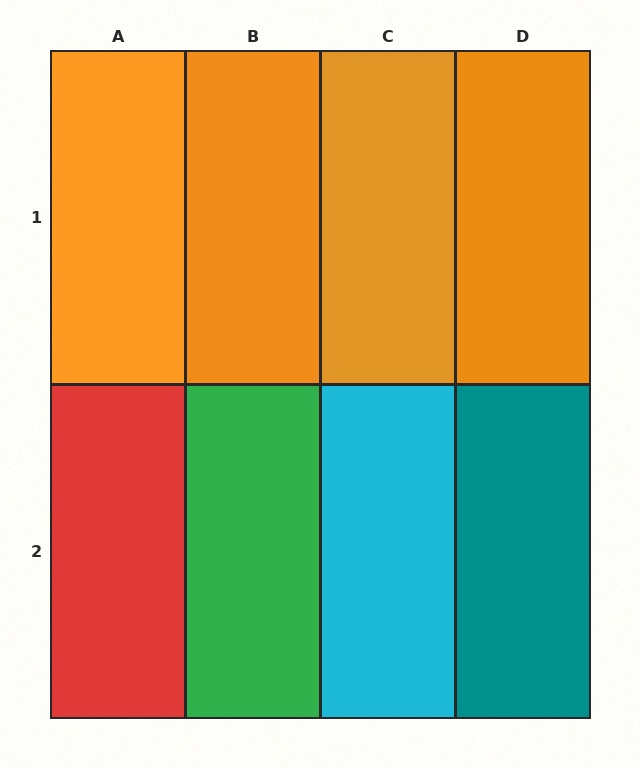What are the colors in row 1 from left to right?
Orange, orange, orange, orange.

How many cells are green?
1 cell is green.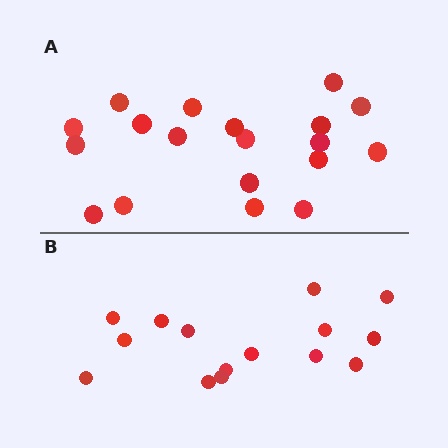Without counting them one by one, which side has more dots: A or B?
Region A (the top region) has more dots.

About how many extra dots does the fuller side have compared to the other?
Region A has about 4 more dots than region B.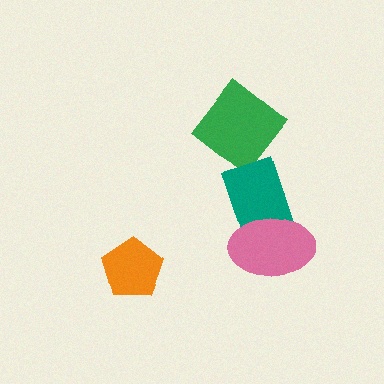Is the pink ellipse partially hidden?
No, no other shape covers it.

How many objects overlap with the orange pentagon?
0 objects overlap with the orange pentagon.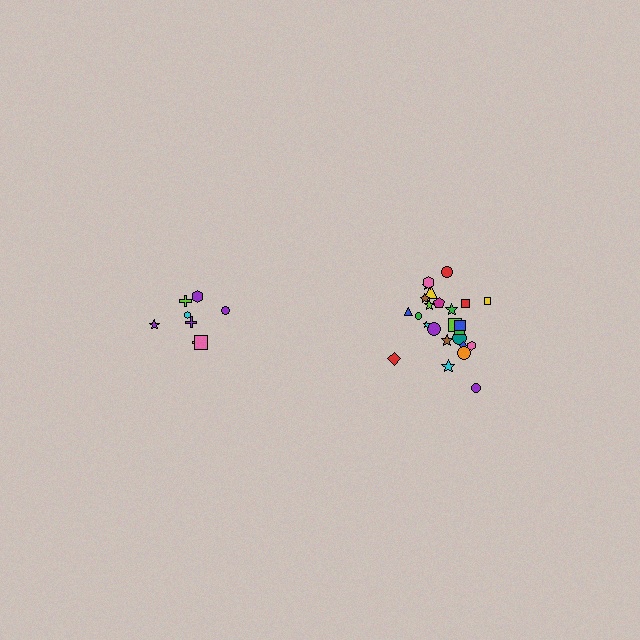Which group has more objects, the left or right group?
The right group.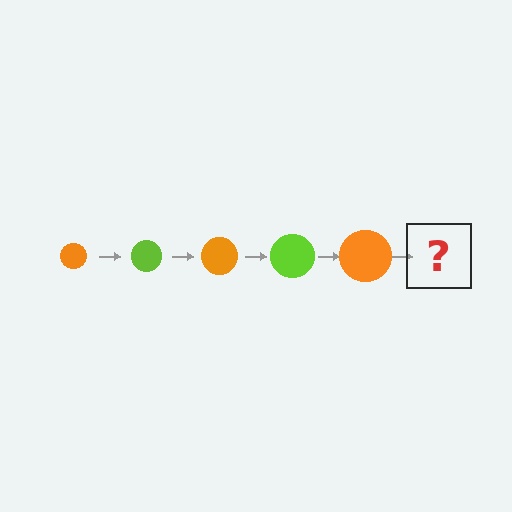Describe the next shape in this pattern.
It should be a lime circle, larger than the previous one.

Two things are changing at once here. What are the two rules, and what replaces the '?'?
The two rules are that the circle grows larger each step and the color cycles through orange and lime. The '?' should be a lime circle, larger than the previous one.